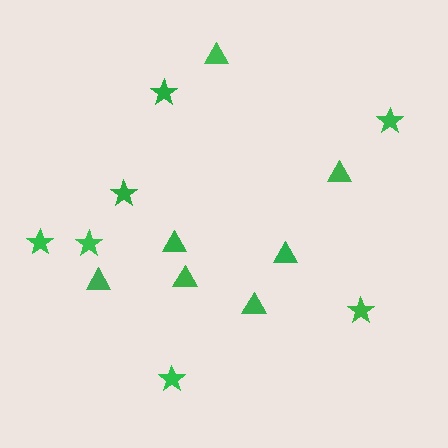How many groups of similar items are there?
There are 2 groups: one group of stars (7) and one group of triangles (7).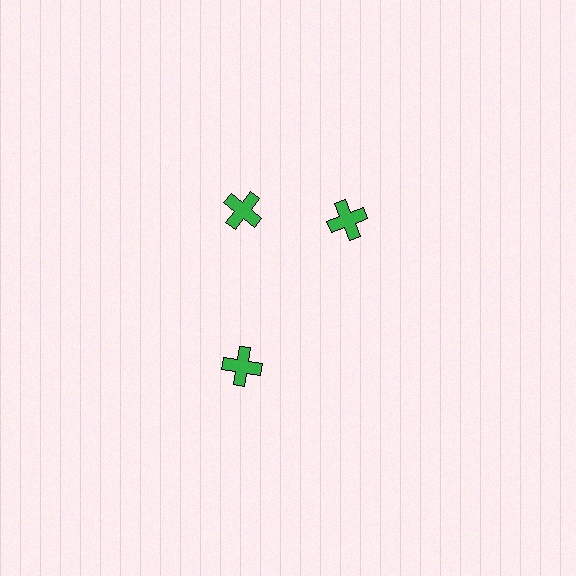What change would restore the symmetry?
The symmetry would be restored by rotating it back into even spacing with its neighbors so that all 3 crosses sit at equal angles and equal distance from the center.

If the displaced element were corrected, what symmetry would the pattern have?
It would have 3-fold rotational symmetry — the pattern would map onto itself every 120 degrees.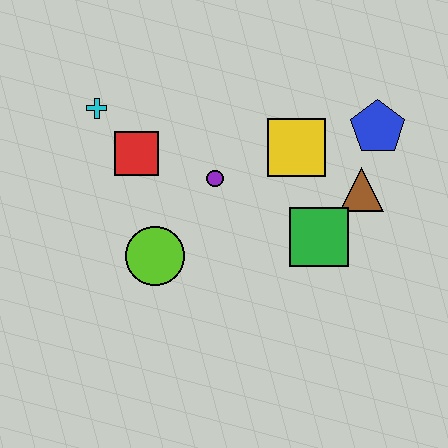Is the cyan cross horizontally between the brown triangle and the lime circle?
No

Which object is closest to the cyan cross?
The red square is closest to the cyan cross.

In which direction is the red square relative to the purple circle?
The red square is to the left of the purple circle.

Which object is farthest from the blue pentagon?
The cyan cross is farthest from the blue pentagon.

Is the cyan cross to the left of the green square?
Yes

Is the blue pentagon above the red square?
Yes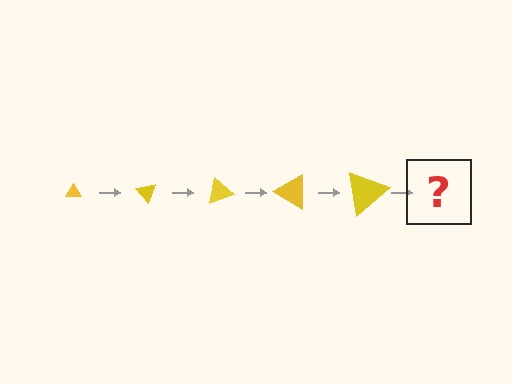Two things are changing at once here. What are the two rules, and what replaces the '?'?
The two rules are that the triangle grows larger each step and it rotates 50 degrees each step. The '?' should be a triangle, larger than the previous one and rotated 250 degrees from the start.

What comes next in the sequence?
The next element should be a triangle, larger than the previous one and rotated 250 degrees from the start.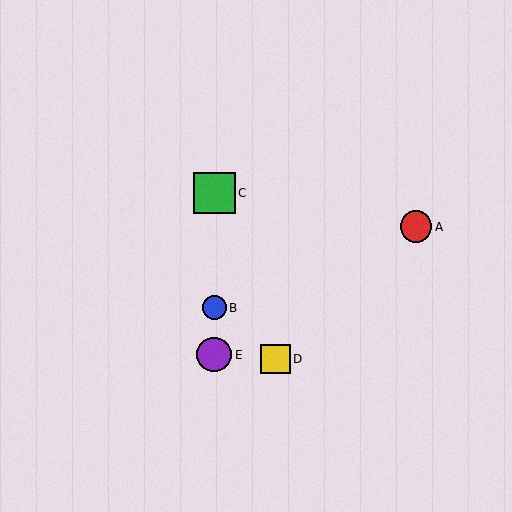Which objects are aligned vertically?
Objects B, C, E are aligned vertically.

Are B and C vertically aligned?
Yes, both are at x≈214.